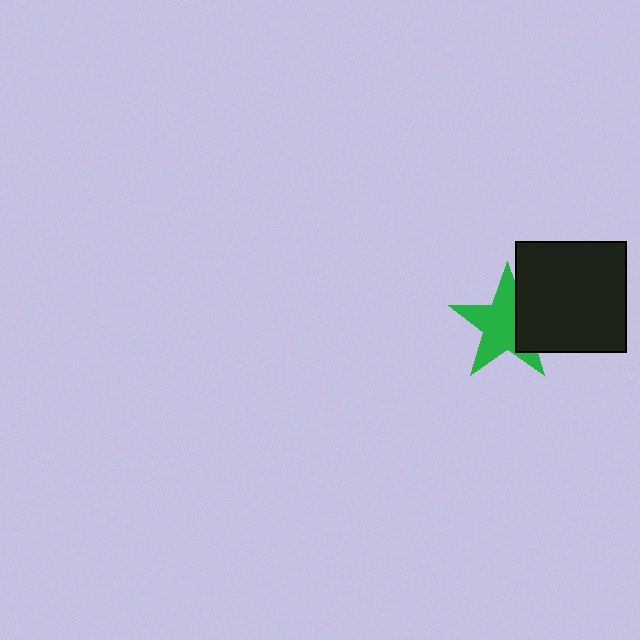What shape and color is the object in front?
The object in front is a black square.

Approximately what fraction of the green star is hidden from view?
Roughly 30% of the green star is hidden behind the black square.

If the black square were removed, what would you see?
You would see the complete green star.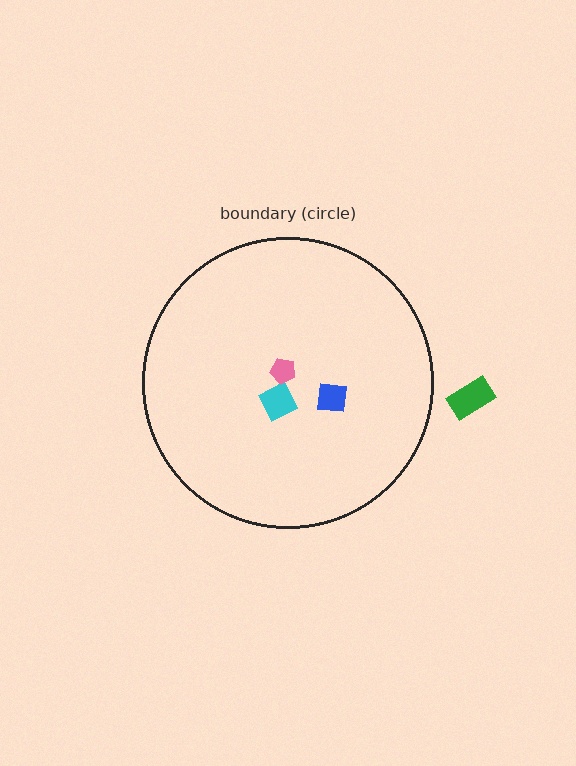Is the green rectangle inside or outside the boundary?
Outside.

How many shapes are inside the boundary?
3 inside, 1 outside.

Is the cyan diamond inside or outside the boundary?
Inside.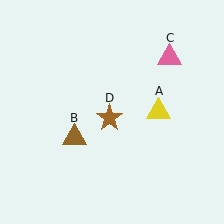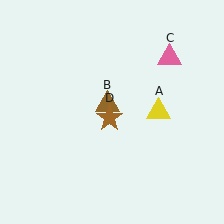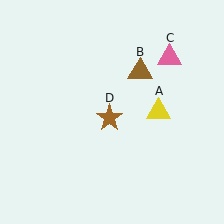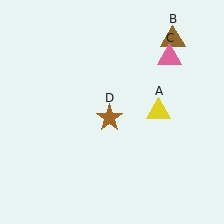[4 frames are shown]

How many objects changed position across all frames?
1 object changed position: brown triangle (object B).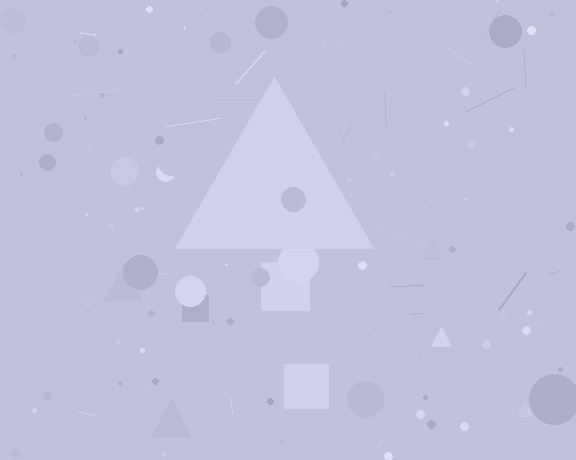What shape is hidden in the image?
A triangle is hidden in the image.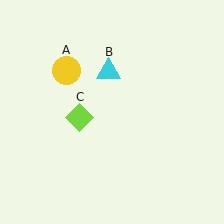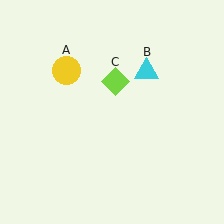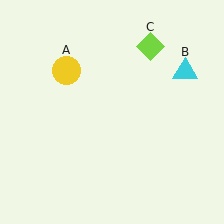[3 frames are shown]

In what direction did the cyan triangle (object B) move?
The cyan triangle (object B) moved right.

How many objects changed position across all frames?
2 objects changed position: cyan triangle (object B), lime diamond (object C).